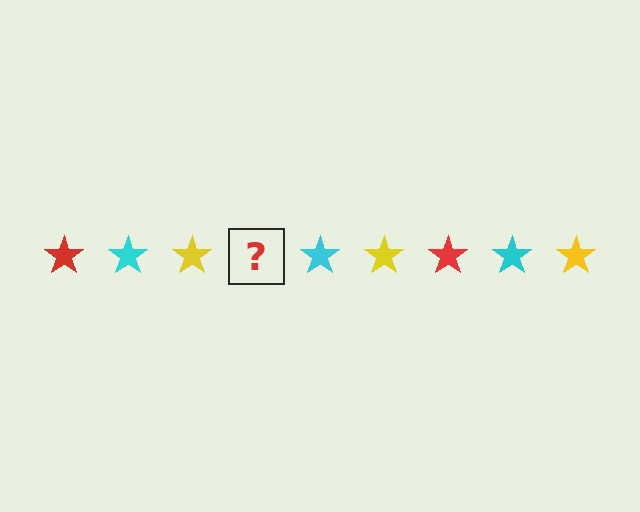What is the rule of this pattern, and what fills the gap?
The rule is that the pattern cycles through red, cyan, yellow stars. The gap should be filled with a red star.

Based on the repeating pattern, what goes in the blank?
The blank should be a red star.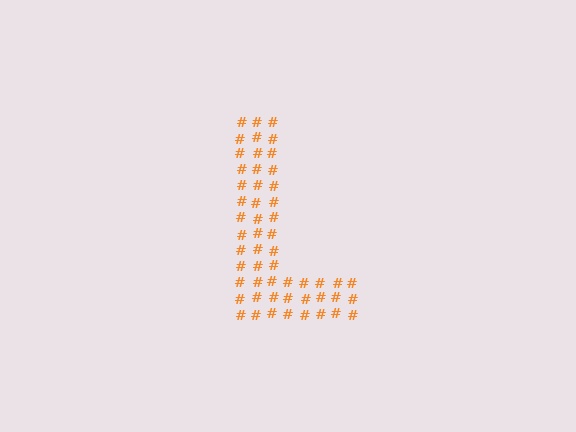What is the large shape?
The large shape is the letter L.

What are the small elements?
The small elements are hash symbols.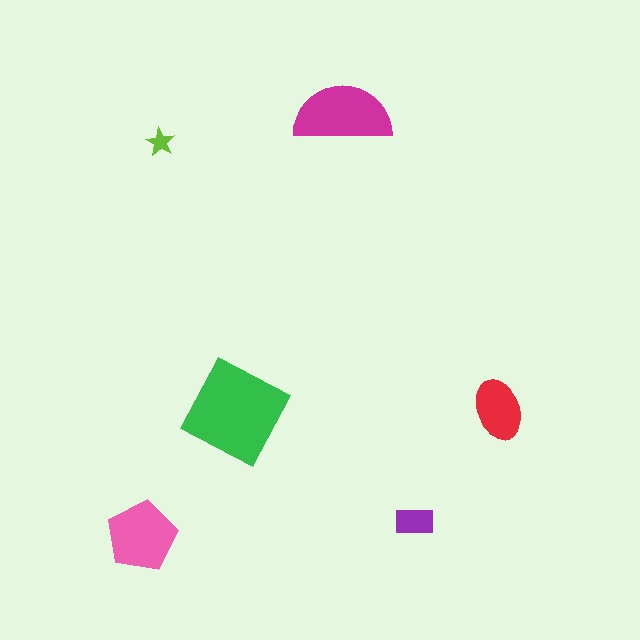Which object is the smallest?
The lime star.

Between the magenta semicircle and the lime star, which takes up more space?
The magenta semicircle.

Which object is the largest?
The green square.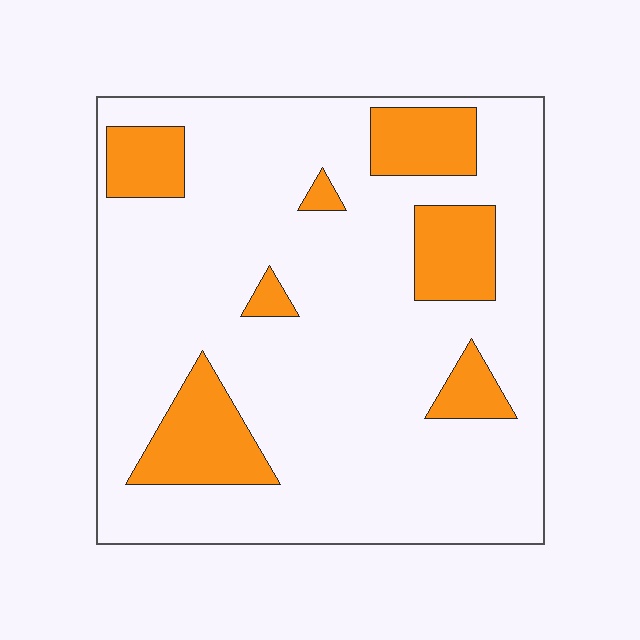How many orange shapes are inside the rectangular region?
7.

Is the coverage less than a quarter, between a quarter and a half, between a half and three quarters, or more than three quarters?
Less than a quarter.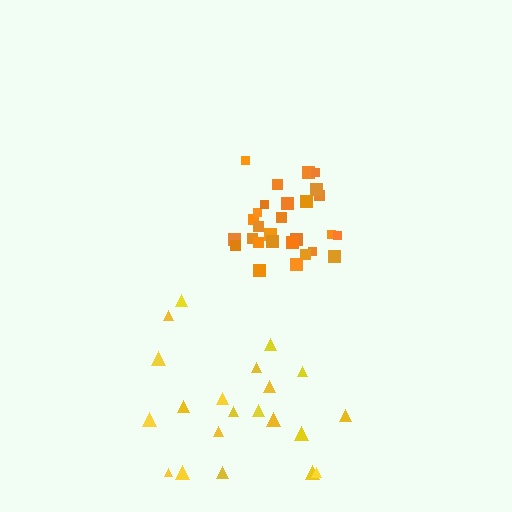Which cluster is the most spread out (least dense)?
Yellow.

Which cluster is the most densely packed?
Orange.